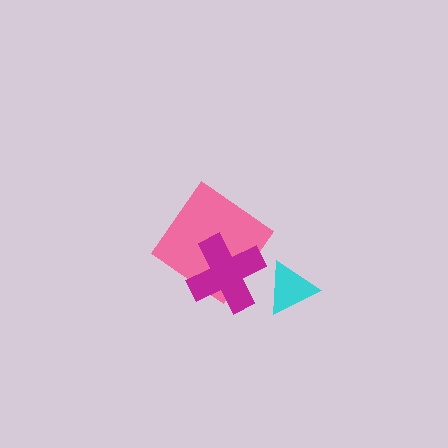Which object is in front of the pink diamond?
The magenta cross is in front of the pink diamond.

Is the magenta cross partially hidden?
No, no other shape covers it.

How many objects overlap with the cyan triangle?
0 objects overlap with the cyan triangle.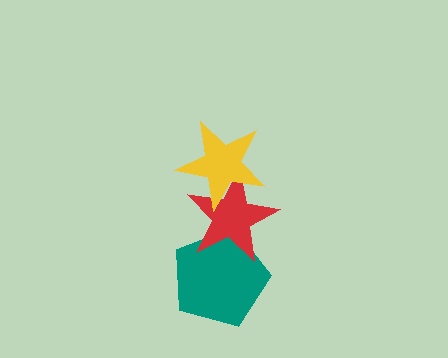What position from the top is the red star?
The red star is 2nd from the top.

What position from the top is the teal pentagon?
The teal pentagon is 3rd from the top.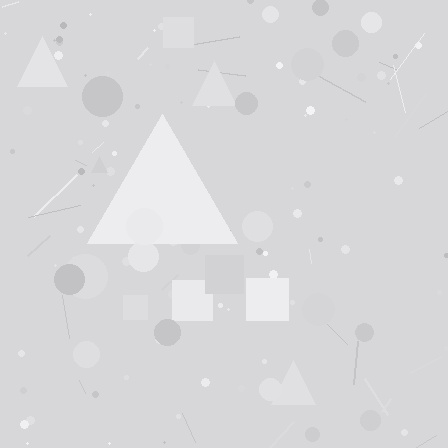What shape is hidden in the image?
A triangle is hidden in the image.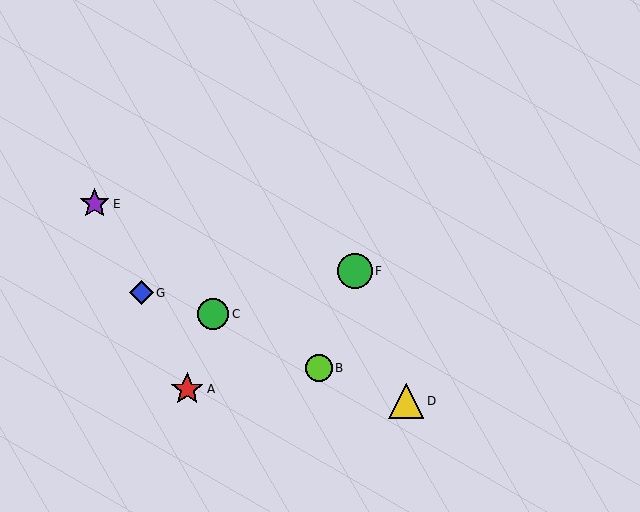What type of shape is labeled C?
Shape C is a green circle.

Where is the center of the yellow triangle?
The center of the yellow triangle is at (406, 401).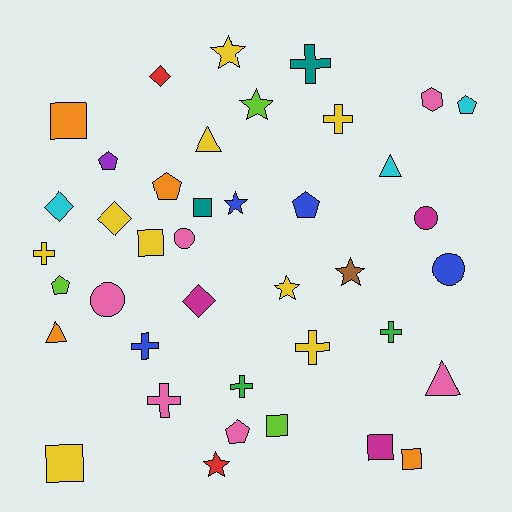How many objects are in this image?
There are 40 objects.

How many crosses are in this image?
There are 8 crosses.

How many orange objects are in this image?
There are 4 orange objects.